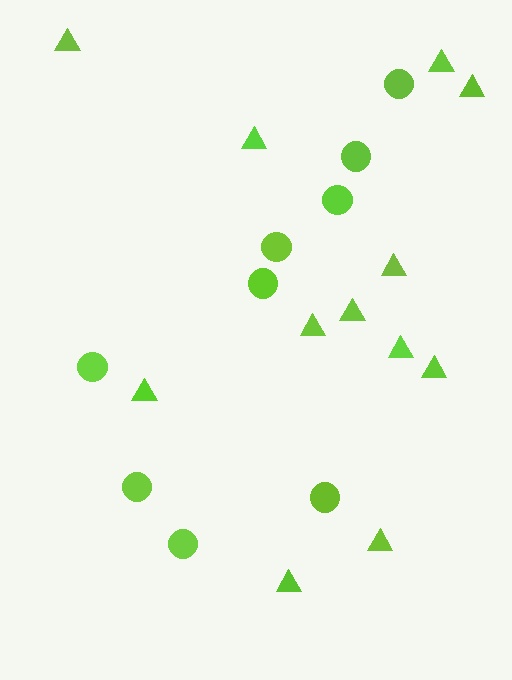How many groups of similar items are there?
There are 2 groups: one group of circles (9) and one group of triangles (12).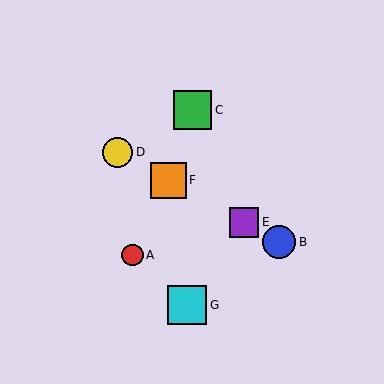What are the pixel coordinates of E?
Object E is at (244, 222).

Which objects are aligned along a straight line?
Objects B, D, E, F are aligned along a straight line.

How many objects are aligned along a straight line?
4 objects (B, D, E, F) are aligned along a straight line.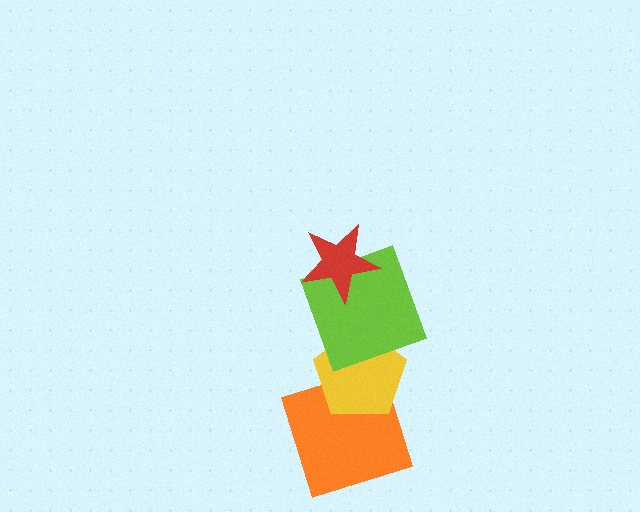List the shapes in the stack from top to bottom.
From top to bottom: the red star, the lime square, the yellow pentagon, the orange square.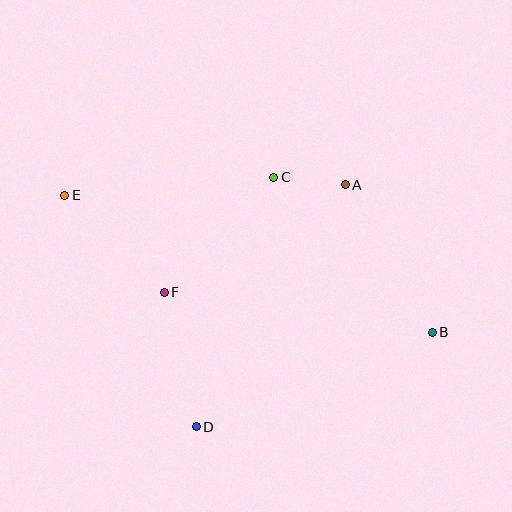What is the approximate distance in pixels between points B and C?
The distance between B and C is approximately 222 pixels.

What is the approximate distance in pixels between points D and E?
The distance between D and E is approximately 266 pixels.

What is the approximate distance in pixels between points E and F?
The distance between E and F is approximately 139 pixels.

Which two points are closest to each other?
Points A and C are closest to each other.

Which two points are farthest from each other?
Points B and E are farthest from each other.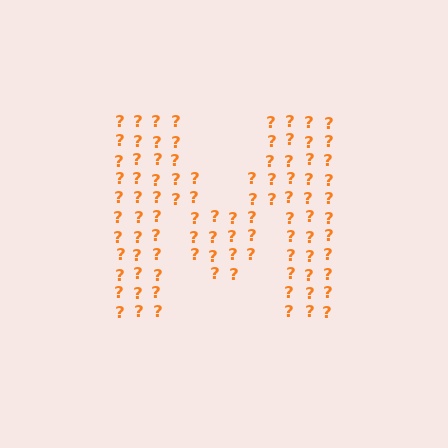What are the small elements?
The small elements are question marks.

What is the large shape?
The large shape is the letter M.